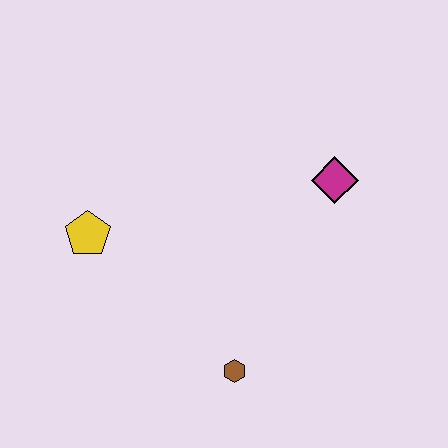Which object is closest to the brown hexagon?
The yellow pentagon is closest to the brown hexagon.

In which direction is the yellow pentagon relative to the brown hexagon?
The yellow pentagon is to the left of the brown hexagon.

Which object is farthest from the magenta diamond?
The yellow pentagon is farthest from the magenta diamond.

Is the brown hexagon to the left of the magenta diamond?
Yes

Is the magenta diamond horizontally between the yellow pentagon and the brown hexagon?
No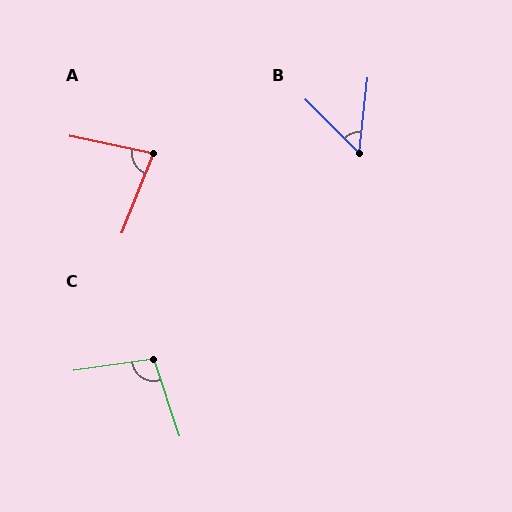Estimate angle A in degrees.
Approximately 80 degrees.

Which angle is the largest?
C, at approximately 100 degrees.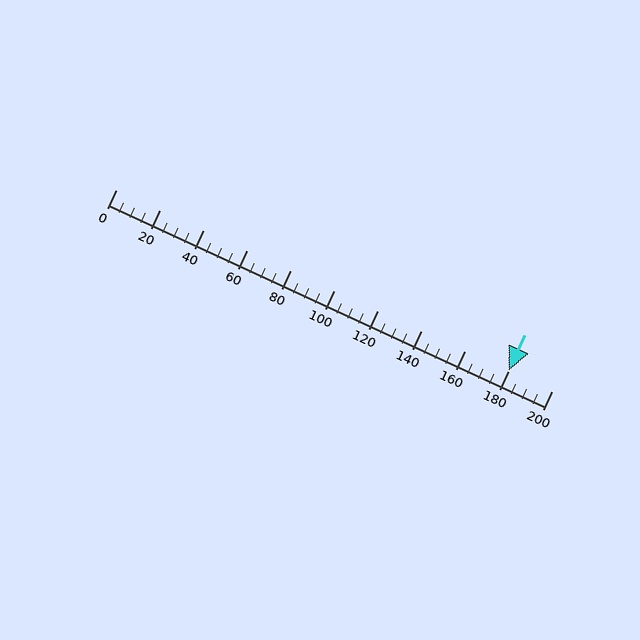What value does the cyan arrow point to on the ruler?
The cyan arrow points to approximately 180.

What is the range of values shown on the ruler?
The ruler shows values from 0 to 200.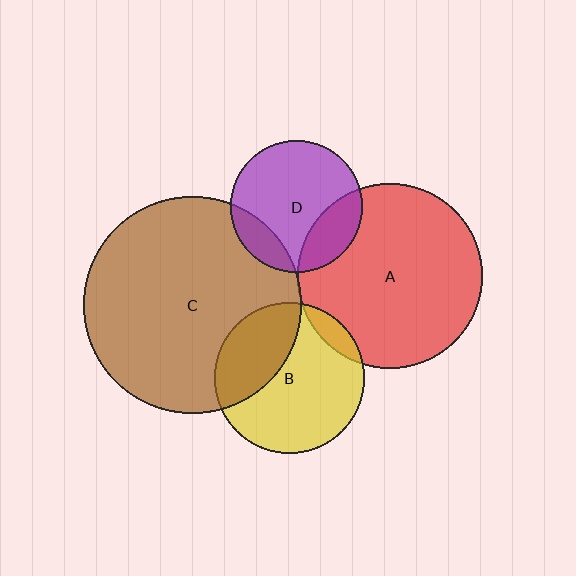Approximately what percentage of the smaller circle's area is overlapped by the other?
Approximately 10%.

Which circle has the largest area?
Circle C (brown).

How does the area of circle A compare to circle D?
Approximately 2.0 times.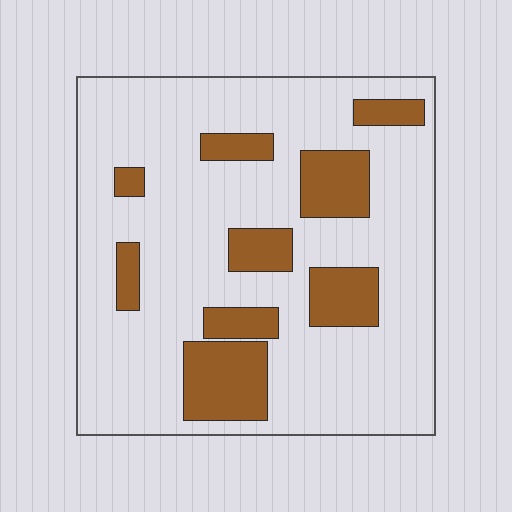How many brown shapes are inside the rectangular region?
9.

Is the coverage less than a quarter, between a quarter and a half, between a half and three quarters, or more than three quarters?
Less than a quarter.